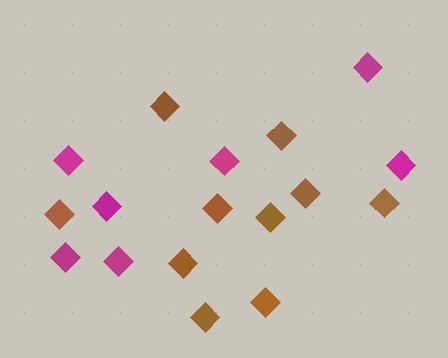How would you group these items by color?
There are 2 groups: one group of brown diamonds (10) and one group of magenta diamonds (7).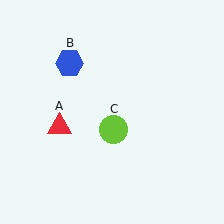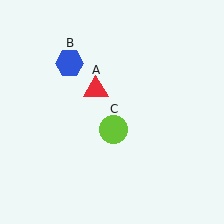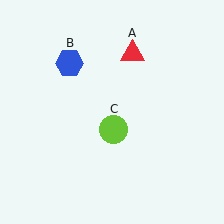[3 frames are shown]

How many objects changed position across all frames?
1 object changed position: red triangle (object A).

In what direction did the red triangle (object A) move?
The red triangle (object A) moved up and to the right.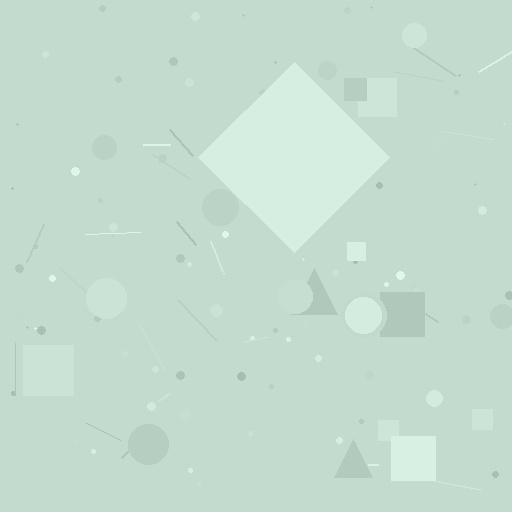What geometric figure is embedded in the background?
A diamond is embedded in the background.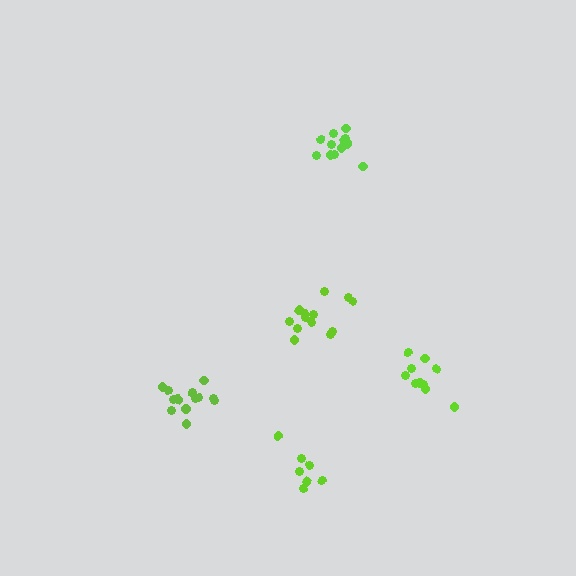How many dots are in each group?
Group 1: 13 dots, Group 2: 13 dots, Group 3: 10 dots, Group 4: 7 dots, Group 5: 13 dots (56 total).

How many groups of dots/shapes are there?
There are 5 groups.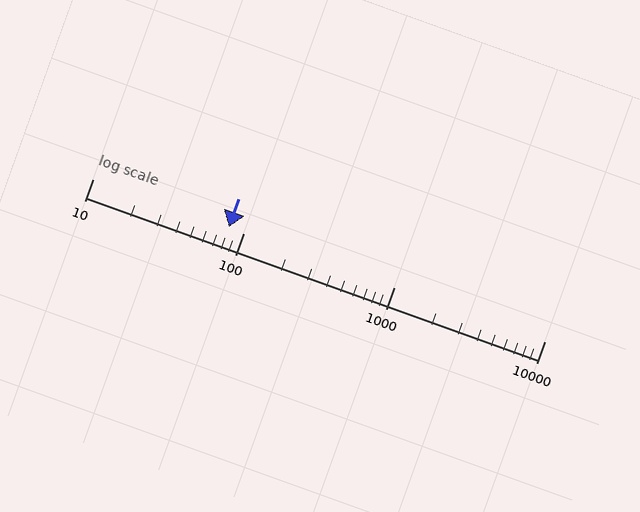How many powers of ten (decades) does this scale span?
The scale spans 3 decades, from 10 to 10000.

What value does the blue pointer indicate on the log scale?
The pointer indicates approximately 80.